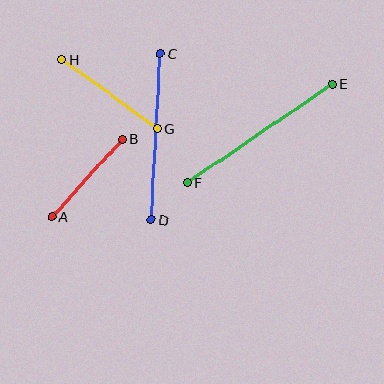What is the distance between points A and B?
The distance is approximately 105 pixels.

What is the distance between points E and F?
The distance is approximately 175 pixels.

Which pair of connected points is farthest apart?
Points E and F are farthest apart.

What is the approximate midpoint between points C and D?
The midpoint is at approximately (156, 137) pixels.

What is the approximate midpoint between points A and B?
The midpoint is at approximately (87, 178) pixels.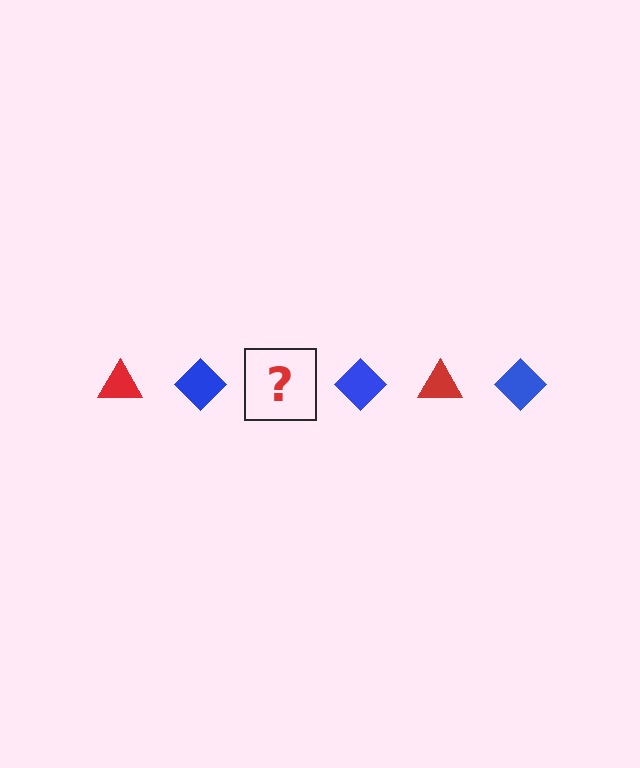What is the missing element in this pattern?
The missing element is a red triangle.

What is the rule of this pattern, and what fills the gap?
The rule is that the pattern alternates between red triangle and blue diamond. The gap should be filled with a red triangle.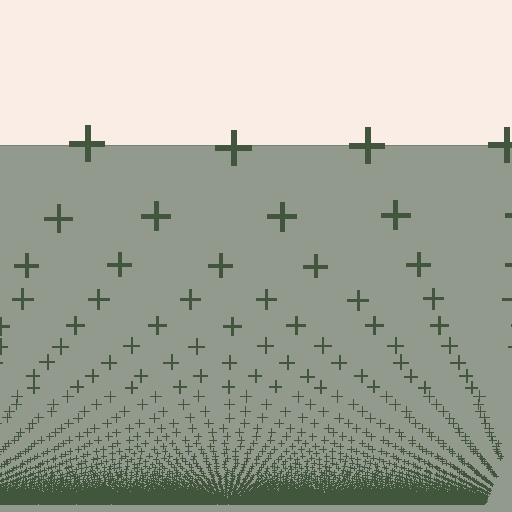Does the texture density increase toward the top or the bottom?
Density increases toward the bottom.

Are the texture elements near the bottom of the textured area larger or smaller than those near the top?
Smaller. The gradient is inverted — elements near the bottom are smaller and denser.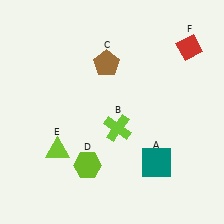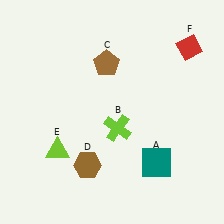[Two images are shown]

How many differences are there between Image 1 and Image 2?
There is 1 difference between the two images.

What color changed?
The hexagon (D) changed from lime in Image 1 to brown in Image 2.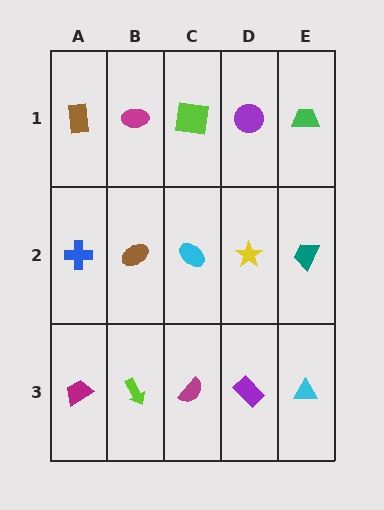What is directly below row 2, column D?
A purple rectangle.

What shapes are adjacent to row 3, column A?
A blue cross (row 2, column A), a lime arrow (row 3, column B).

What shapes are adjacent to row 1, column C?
A cyan ellipse (row 2, column C), a magenta ellipse (row 1, column B), a purple circle (row 1, column D).